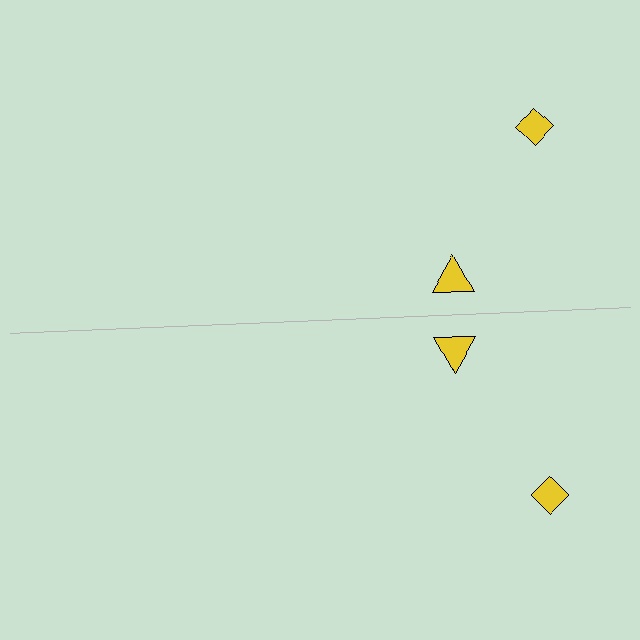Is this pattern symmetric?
Yes, this pattern has bilateral (reflection) symmetry.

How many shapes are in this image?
There are 4 shapes in this image.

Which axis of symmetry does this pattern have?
The pattern has a horizontal axis of symmetry running through the center of the image.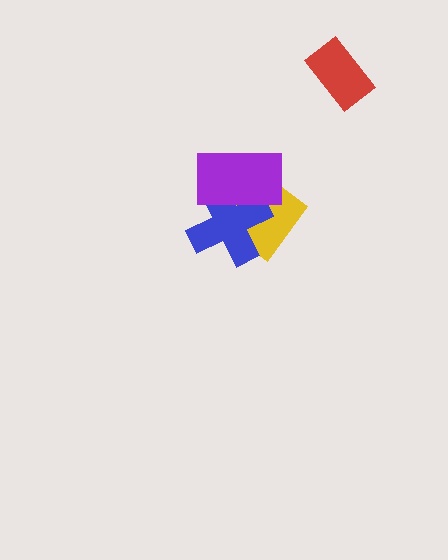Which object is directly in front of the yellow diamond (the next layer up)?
The blue cross is directly in front of the yellow diamond.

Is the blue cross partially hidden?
Yes, it is partially covered by another shape.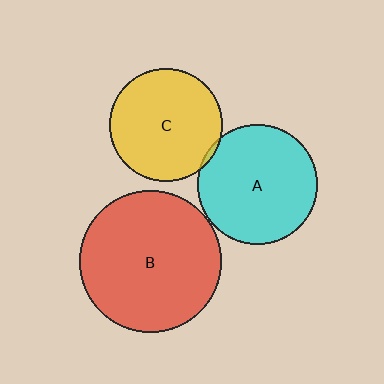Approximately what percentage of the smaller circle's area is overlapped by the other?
Approximately 5%.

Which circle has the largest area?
Circle B (red).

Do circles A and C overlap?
Yes.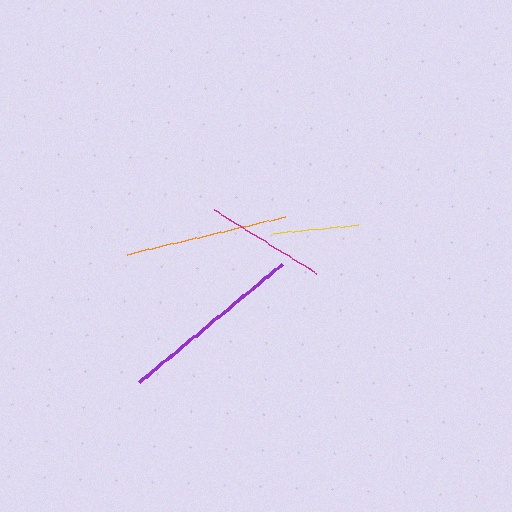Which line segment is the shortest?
The yellow line is the shortest at approximately 87 pixels.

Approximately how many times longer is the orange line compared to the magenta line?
The orange line is approximately 1.3 times the length of the magenta line.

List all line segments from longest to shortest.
From longest to shortest: purple, orange, magenta, yellow.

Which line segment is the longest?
The purple line is the longest at approximately 186 pixels.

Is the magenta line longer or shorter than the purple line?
The purple line is longer than the magenta line.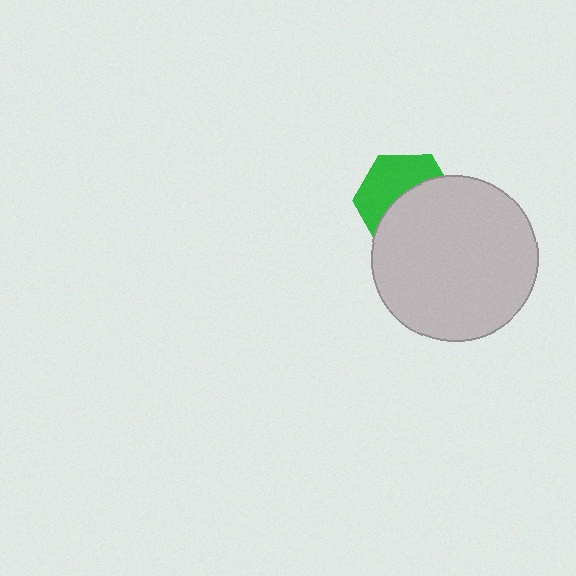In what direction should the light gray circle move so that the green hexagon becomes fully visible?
The light gray circle should move down. That is the shortest direction to clear the overlap and leave the green hexagon fully visible.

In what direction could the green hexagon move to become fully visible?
The green hexagon could move up. That would shift it out from behind the light gray circle entirely.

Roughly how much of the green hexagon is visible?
About half of it is visible (roughly 47%).